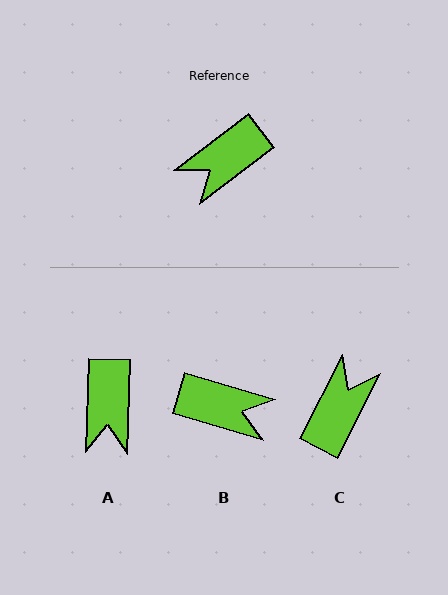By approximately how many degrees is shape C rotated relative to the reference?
Approximately 154 degrees clockwise.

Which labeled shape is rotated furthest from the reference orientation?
C, about 154 degrees away.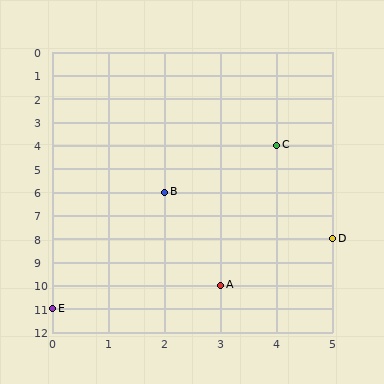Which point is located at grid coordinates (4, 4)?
Point C is at (4, 4).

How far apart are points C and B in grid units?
Points C and B are 2 columns and 2 rows apart (about 2.8 grid units diagonally).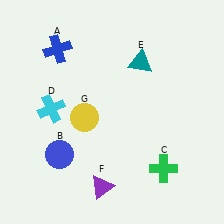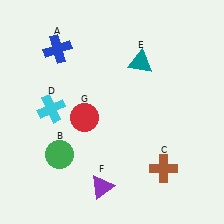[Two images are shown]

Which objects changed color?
B changed from blue to green. C changed from green to brown. G changed from yellow to red.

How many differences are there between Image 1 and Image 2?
There are 3 differences between the two images.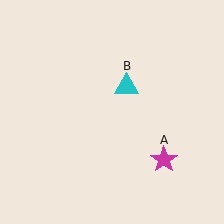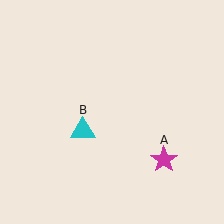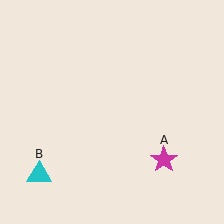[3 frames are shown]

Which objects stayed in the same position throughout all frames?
Magenta star (object A) remained stationary.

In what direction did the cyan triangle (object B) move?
The cyan triangle (object B) moved down and to the left.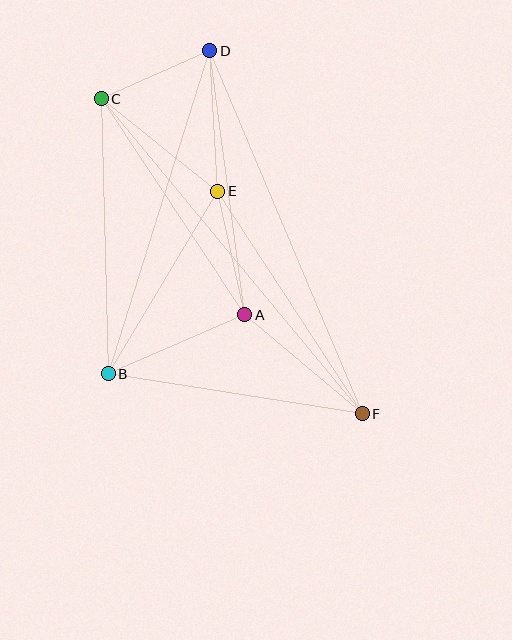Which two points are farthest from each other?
Points C and F are farthest from each other.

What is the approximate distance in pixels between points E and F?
The distance between E and F is approximately 265 pixels.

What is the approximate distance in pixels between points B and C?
The distance between B and C is approximately 275 pixels.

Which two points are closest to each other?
Points C and D are closest to each other.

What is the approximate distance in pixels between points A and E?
The distance between A and E is approximately 126 pixels.